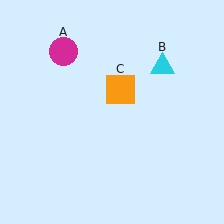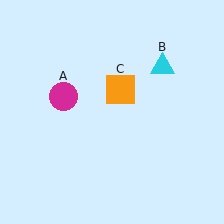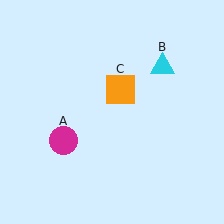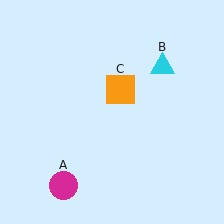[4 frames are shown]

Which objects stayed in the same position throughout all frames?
Cyan triangle (object B) and orange square (object C) remained stationary.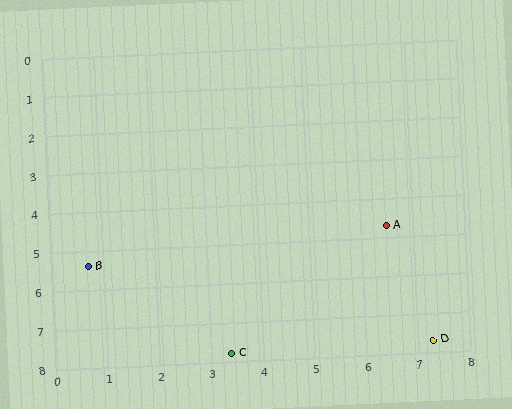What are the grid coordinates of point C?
Point C is at approximately (3.4, 7.8).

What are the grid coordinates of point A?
Point A is at approximately (6.5, 4.7).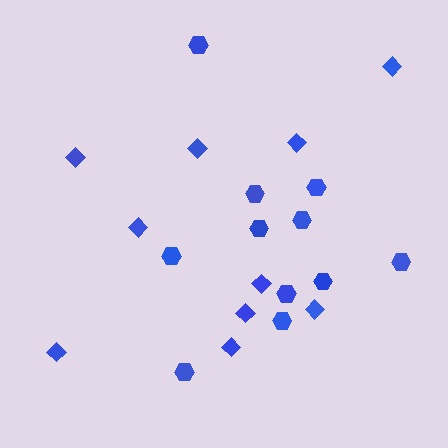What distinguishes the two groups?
There are 2 groups: one group of diamonds (10) and one group of hexagons (11).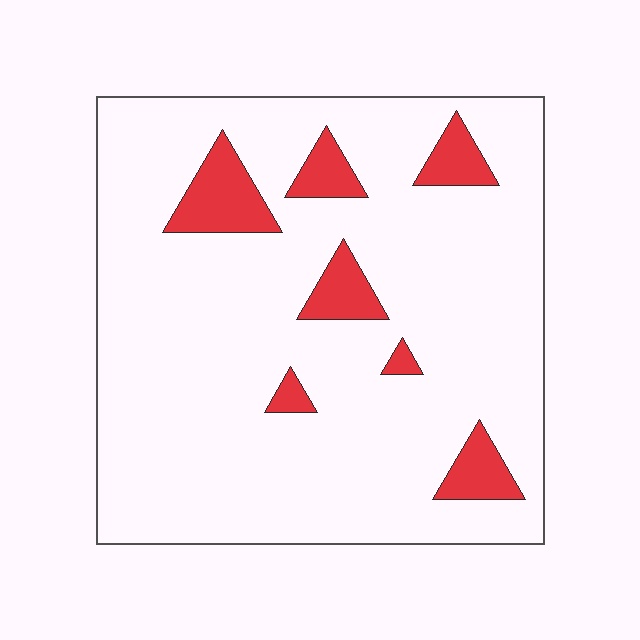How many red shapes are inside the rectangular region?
7.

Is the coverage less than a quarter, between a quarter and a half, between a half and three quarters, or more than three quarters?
Less than a quarter.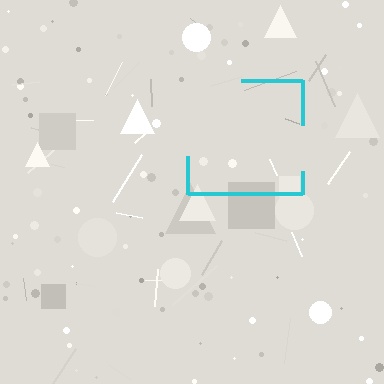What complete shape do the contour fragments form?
The contour fragments form a square.